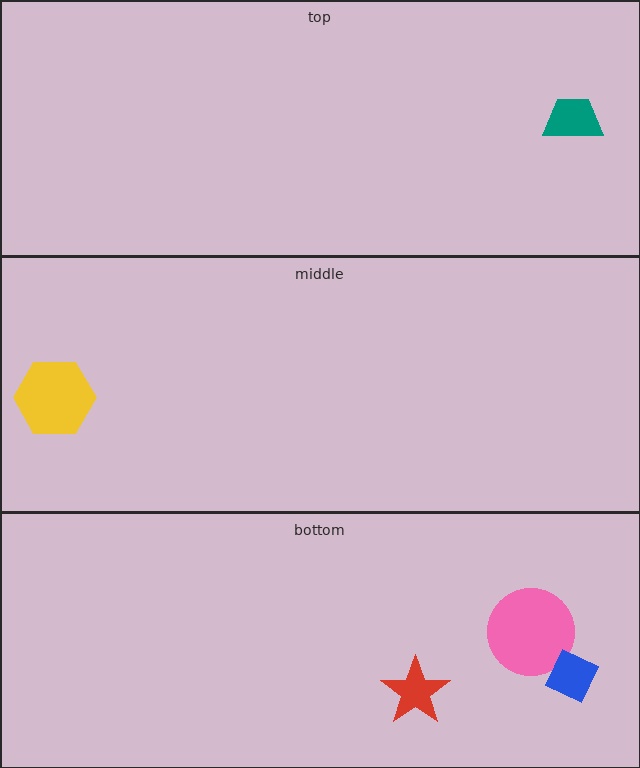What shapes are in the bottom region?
The red star, the pink circle, the blue diamond.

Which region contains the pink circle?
The bottom region.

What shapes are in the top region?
The teal trapezoid.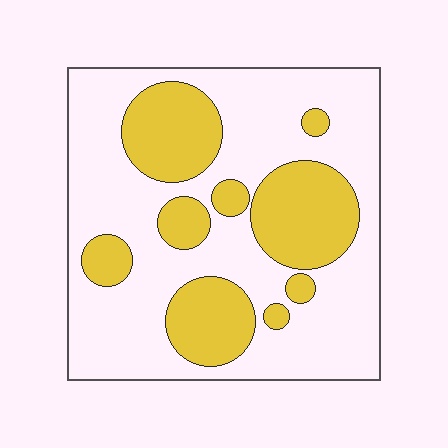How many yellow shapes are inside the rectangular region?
9.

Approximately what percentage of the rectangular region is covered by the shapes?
Approximately 30%.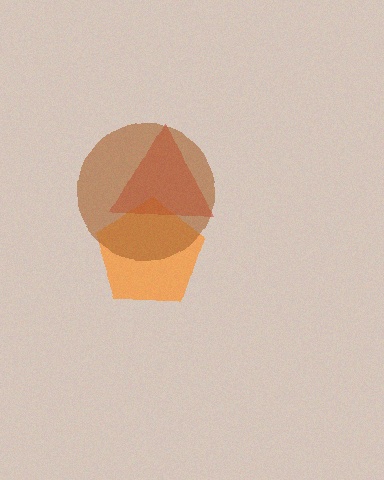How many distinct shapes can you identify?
There are 3 distinct shapes: an orange pentagon, a red triangle, a brown circle.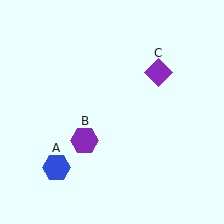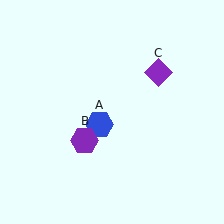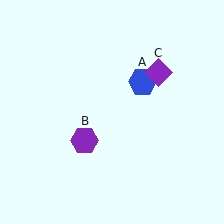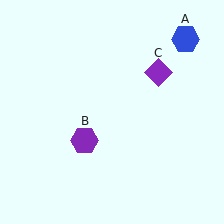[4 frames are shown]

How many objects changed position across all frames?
1 object changed position: blue hexagon (object A).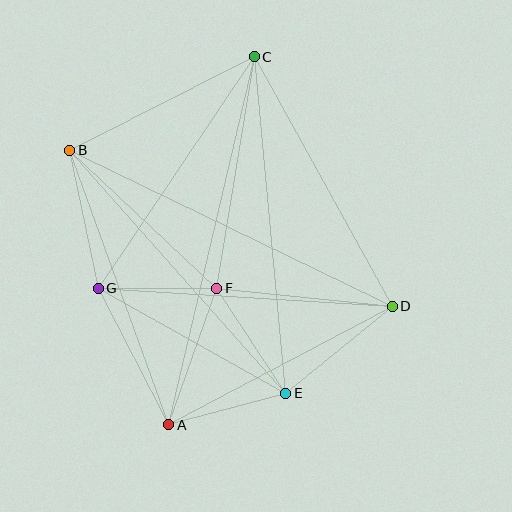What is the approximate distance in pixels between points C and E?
The distance between C and E is approximately 338 pixels.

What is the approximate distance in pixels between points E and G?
The distance between E and G is approximately 215 pixels.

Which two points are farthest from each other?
Points A and C are farthest from each other.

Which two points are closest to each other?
Points F and G are closest to each other.